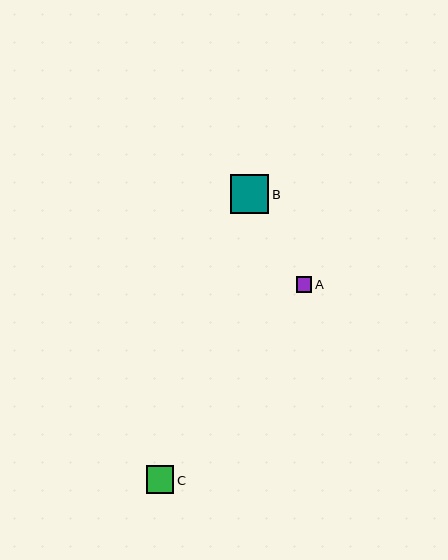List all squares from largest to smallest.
From largest to smallest: B, C, A.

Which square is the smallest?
Square A is the smallest with a size of approximately 16 pixels.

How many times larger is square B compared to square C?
Square B is approximately 1.4 times the size of square C.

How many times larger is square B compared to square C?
Square B is approximately 1.4 times the size of square C.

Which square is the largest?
Square B is the largest with a size of approximately 39 pixels.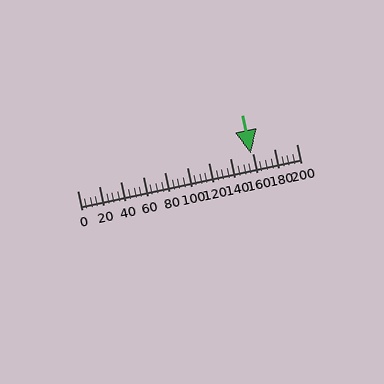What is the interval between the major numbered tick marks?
The major tick marks are spaced 20 units apart.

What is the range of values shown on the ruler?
The ruler shows values from 0 to 200.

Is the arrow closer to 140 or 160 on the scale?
The arrow is closer to 160.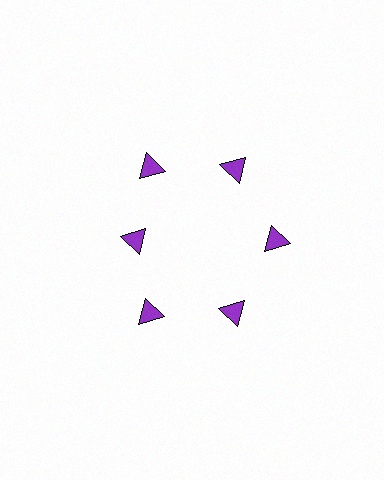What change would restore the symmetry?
The symmetry would be restored by moving it outward, back onto the ring so that all 6 triangles sit at equal angles and equal distance from the center.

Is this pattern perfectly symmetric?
No. The 6 purple triangles are arranged in a ring, but one element near the 9 o'clock position is pulled inward toward the center, breaking the 6-fold rotational symmetry.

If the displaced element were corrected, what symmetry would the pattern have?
It would have 6-fold rotational symmetry — the pattern would map onto itself every 60 degrees.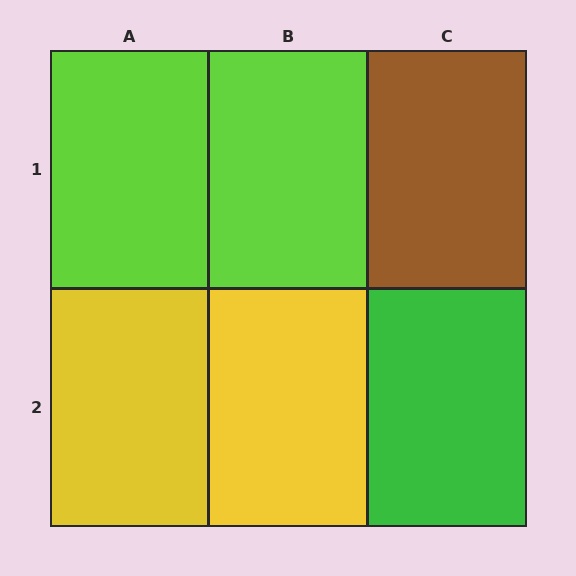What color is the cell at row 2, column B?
Yellow.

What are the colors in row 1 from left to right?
Lime, lime, brown.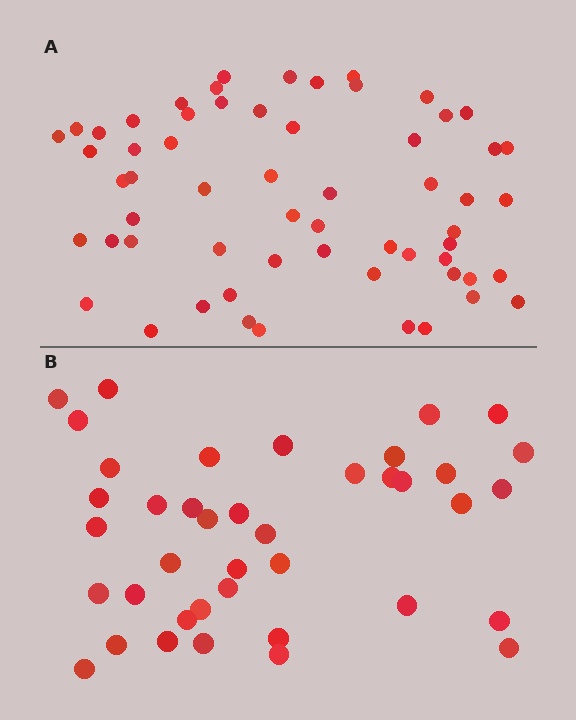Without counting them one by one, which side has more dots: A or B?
Region A (the top region) has more dots.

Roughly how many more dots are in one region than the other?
Region A has approximately 20 more dots than region B.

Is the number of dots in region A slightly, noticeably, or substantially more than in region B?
Region A has substantially more. The ratio is roughly 1.5 to 1.